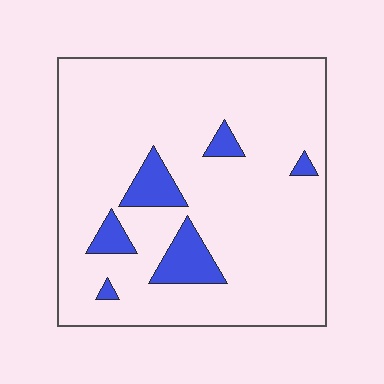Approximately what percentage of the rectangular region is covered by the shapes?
Approximately 10%.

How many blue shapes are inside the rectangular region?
6.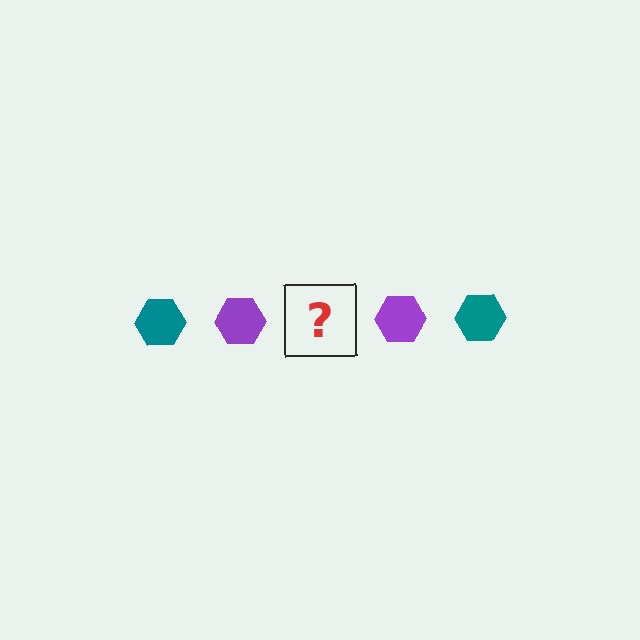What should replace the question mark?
The question mark should be replaced with a teal hexagon.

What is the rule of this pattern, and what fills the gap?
The rule is that the pattern cycles through teal, purple hexagons. The gap should be filled with a teal hexagon.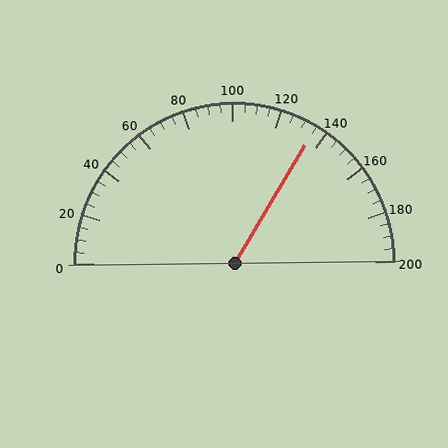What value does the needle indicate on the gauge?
The needle indicates approximately 135.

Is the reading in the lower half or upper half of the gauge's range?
The reading is in the upper half of the range (0 to 200).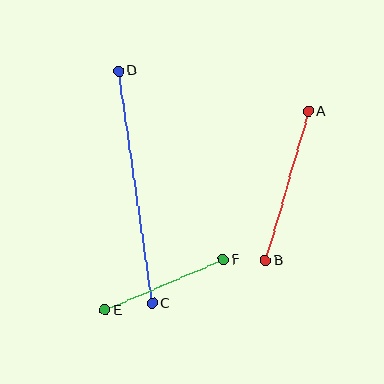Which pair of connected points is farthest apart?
Points C and D are farthest apart.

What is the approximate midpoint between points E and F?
The midpoint is at approximately (164, 285) pixels.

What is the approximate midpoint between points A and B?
The midpoint is at approximately (287, 186) pixels.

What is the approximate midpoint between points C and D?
The midpoint is at approximately (135, 187) pixels.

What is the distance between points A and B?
The distance is approximately 155 pixels.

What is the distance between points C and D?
The distance is approximately 235 pixels.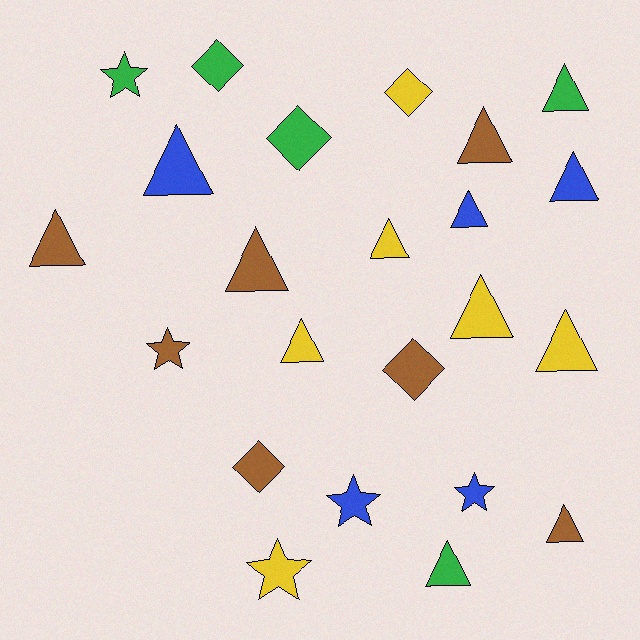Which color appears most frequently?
Brown, with 7 objects.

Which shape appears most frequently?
Triangle, with 13 objects.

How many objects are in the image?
There are 23 objects.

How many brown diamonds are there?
There are 2 brown diamonds.